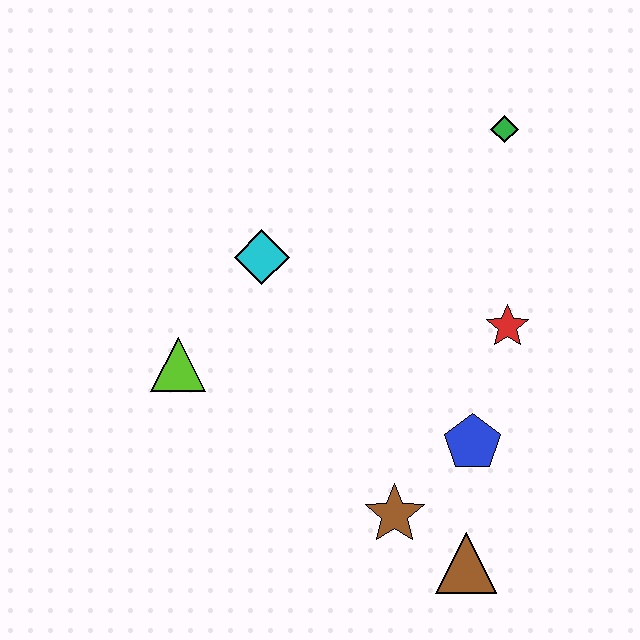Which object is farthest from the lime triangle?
The green diamond is farthest from the lime triangle.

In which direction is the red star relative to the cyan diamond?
The red star is to the right of the cyan diamond.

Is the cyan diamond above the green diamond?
No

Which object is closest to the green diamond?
The red star is closest to the green diamond.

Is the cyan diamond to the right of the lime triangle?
Yes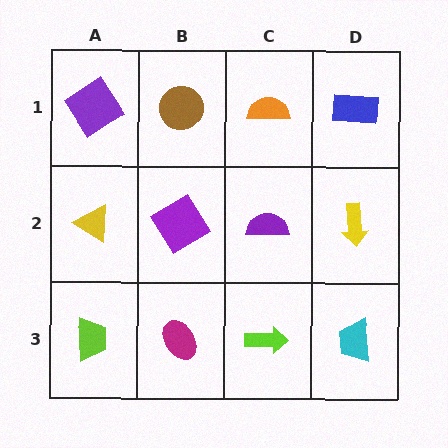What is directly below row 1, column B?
A purple diamond.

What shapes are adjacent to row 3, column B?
A purple diamond (row 2, column B), a lime trapezoid (row 3, column A), a lime arrow (row 3, column C).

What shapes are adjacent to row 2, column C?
An orange semicircle (row 1, column C), a lime arrow (row 3, column C), a purple diamond (row 2, column B), a yellow arrow (row 2, column D).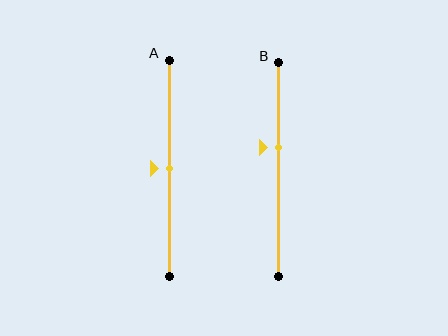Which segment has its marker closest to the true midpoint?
Segment A has its marker closest to the true midpoint.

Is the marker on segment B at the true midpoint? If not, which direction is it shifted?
No, the marker on segment B is shifted upward by about 10% of the segment length.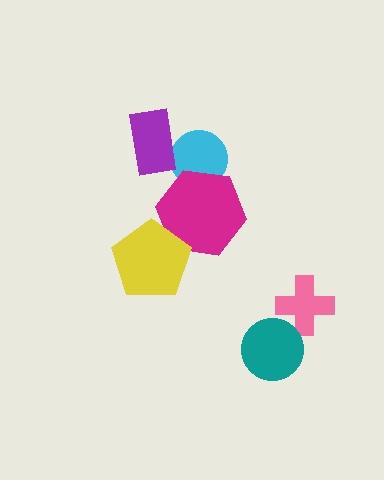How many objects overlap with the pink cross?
1 object overlaps with the pink cross.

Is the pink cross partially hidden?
Yes, it is partially covered by another shape.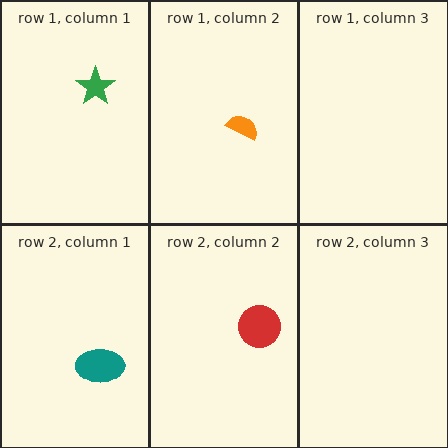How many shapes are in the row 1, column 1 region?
1.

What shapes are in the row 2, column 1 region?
The teal ellipse.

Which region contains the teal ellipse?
The row 2, column 1 region.